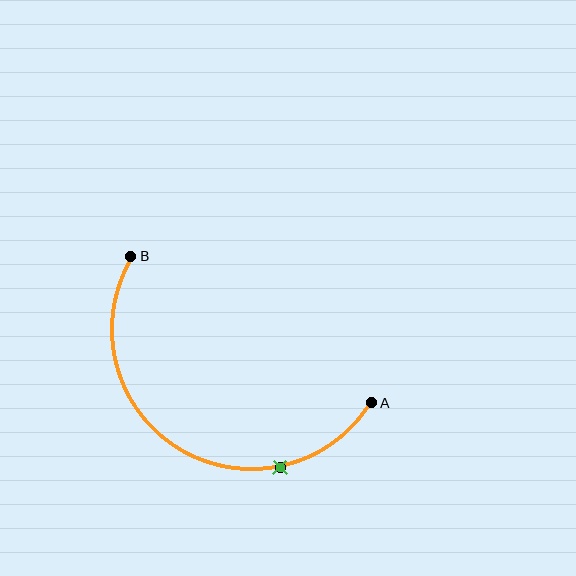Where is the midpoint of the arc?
The arc midpoint is the point on the curve farthest from the straight line joining A and B. It sits below that line.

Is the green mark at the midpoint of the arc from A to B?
No. The green mark lies on the arc but is closer to endpoint A. The arc midpoint would be at the point on the curve equidistant along the arc from both A and B.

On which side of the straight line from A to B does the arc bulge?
The arc bulges below the straight line connecting A and B.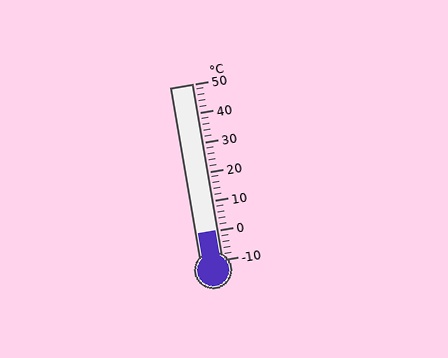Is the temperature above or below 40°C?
The temperature is below 40°C.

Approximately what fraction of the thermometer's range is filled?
The thermometer is filled to approximately 15% of its range.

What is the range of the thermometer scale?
The thermometer scale ranges from -10°C to 50°C.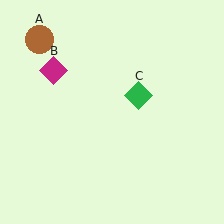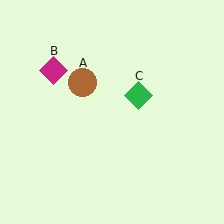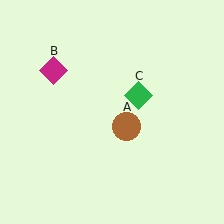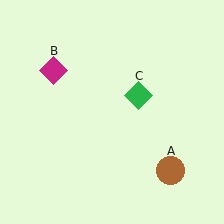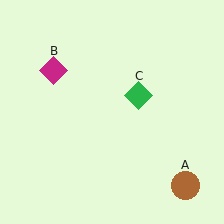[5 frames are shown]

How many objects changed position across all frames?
1 object changed position: brown circle (object A).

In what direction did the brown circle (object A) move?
The brown circle (object A) moved down and to the right.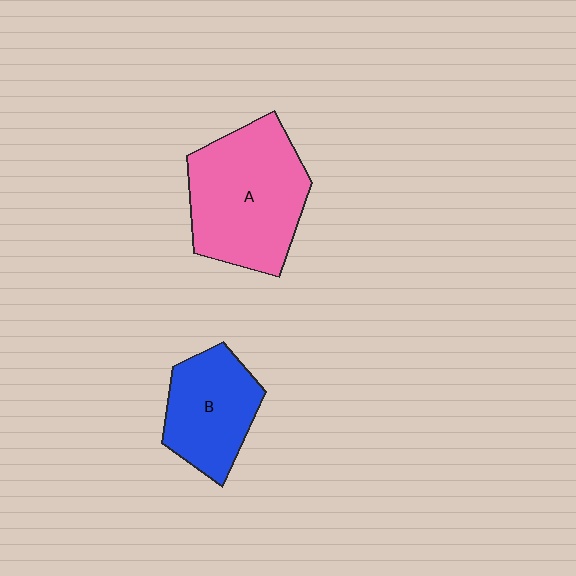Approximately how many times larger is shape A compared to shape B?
Approximately 1.5 times.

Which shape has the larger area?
Shape A (pink).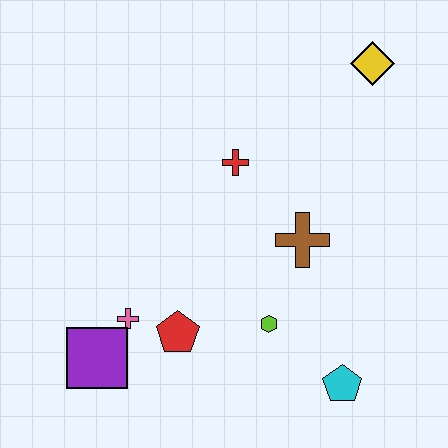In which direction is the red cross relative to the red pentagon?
The red cross is above the red pentagon.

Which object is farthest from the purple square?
The yellow diamond is farthest from the purple square.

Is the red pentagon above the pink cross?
No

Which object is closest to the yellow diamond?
The red cross is closest to the yellow diamond.